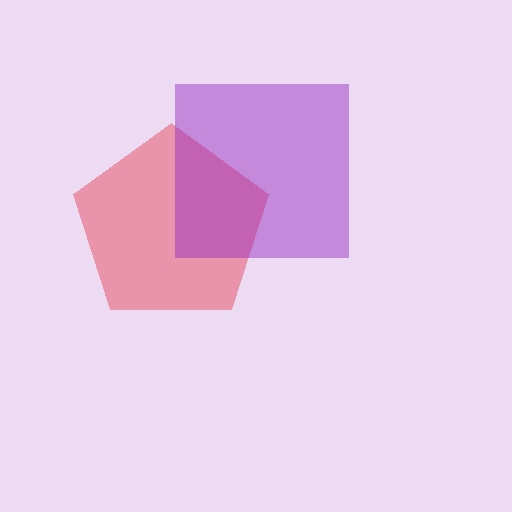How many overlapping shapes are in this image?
There are 2 overlapping shapes in the image.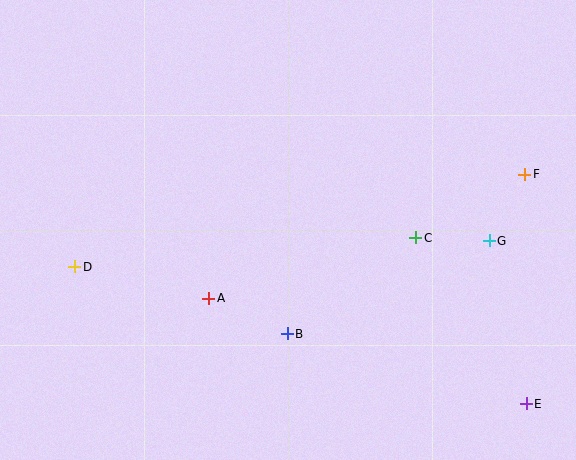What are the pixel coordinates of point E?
Point E is at (526, 404).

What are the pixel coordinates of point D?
Point D is at (75, 267).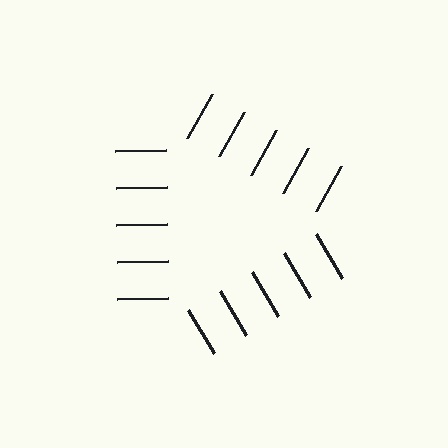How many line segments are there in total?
15 — 5 along each of the 3 edges.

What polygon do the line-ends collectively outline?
An illusory triangle — the line segments terminate on its edges but no continuous stroke is drawn.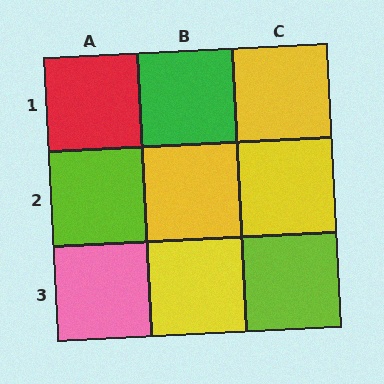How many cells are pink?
1 cell is pink.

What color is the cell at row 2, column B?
Yellow.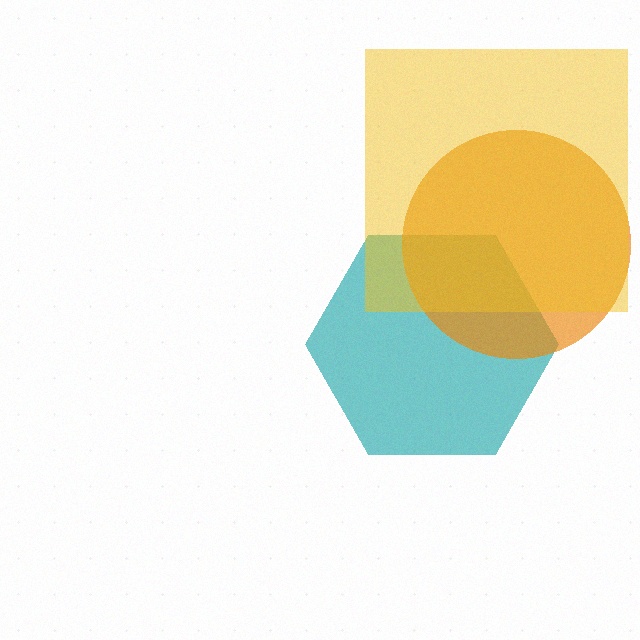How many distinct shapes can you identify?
There are 3 distinct shapes: a teal hexagon, an orange circle, a yellow square.